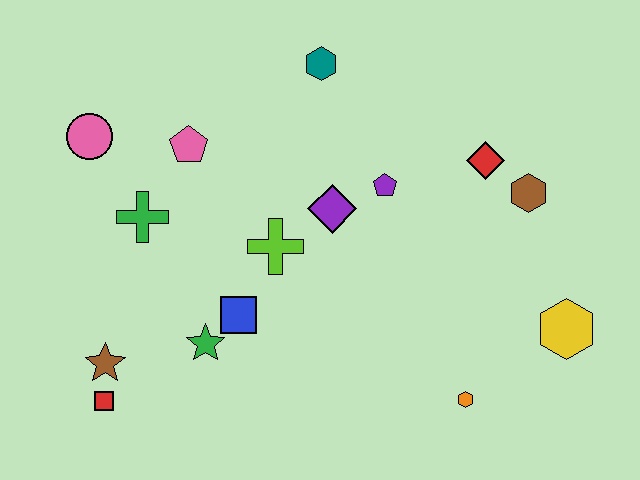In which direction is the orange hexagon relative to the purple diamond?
The orange hexagon is below the purple diamond.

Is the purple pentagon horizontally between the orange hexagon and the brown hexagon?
No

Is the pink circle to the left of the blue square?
Yes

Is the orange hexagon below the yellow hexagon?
Yes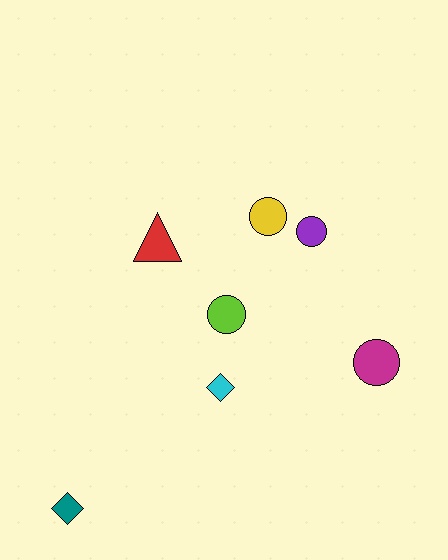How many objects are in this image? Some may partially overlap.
There are 7 objects.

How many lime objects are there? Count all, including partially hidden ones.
There is 1 lime object.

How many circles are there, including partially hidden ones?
There are 4 circles.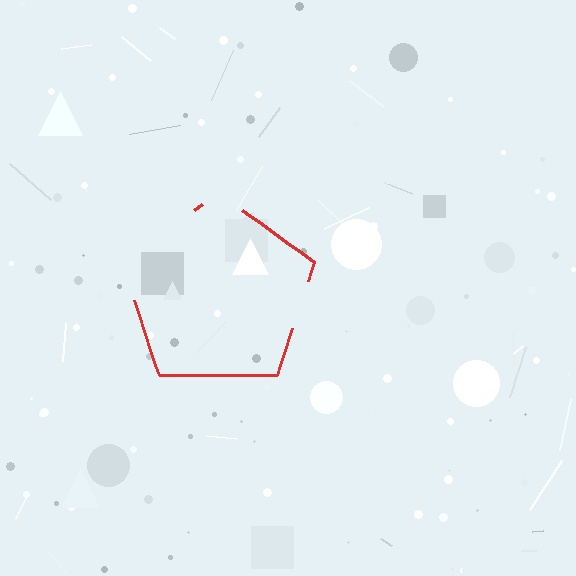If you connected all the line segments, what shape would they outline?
They would outline a pentagon.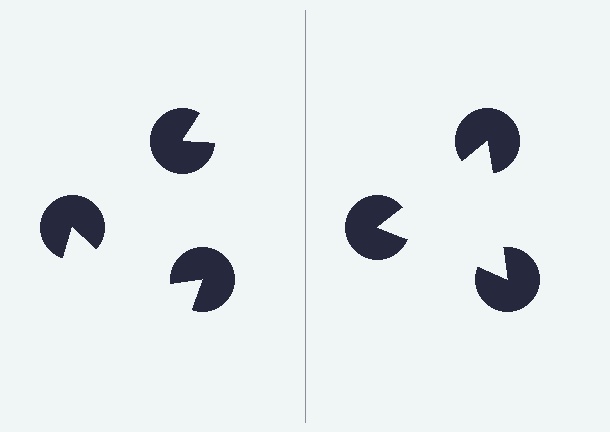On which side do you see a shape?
An illusory triangle appears on the right side. On the left side the wedge cuts are rotated, so no coherent shape forms.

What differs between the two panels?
The pac-man discs are positioned identically on both sides; only the wedge orientations differ. On the right they align to a triangle; on the left they are misaligned.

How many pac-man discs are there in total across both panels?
6 — 3 on each side.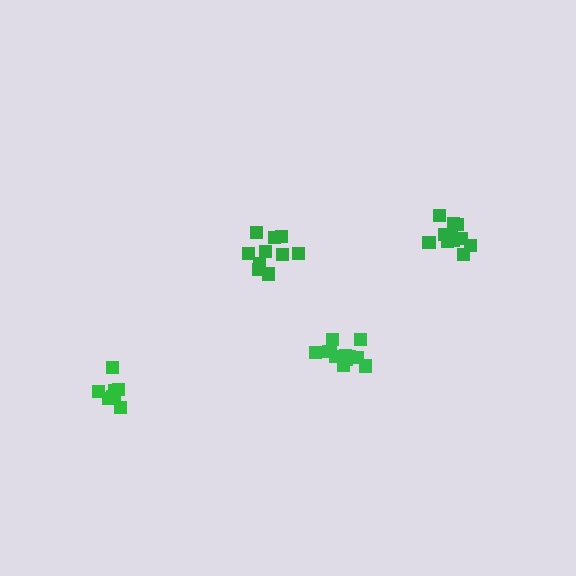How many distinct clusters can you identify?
There are 4 distinct clusters.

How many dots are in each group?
Group 1: 11 dots, Group 2: 10 dots, Group 3: 8 dots, Group 4: 13 dots (42 total).